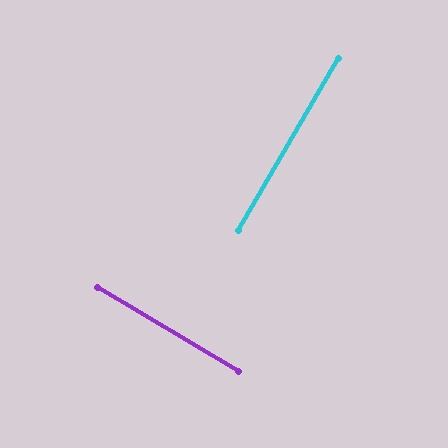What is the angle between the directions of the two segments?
Approximately 89 degrees.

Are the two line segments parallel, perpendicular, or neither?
Perpendicular — they meet at approximately 89°.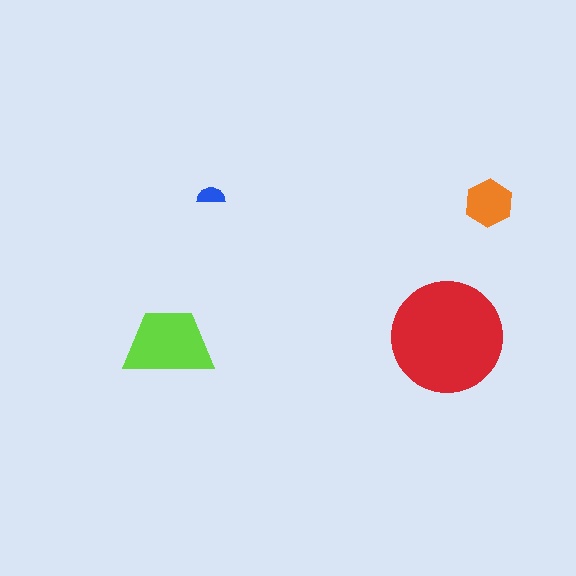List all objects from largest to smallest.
The red circle, the lime trapezoid, the orange hexagon, the blue semicircle.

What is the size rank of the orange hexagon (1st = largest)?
3rd.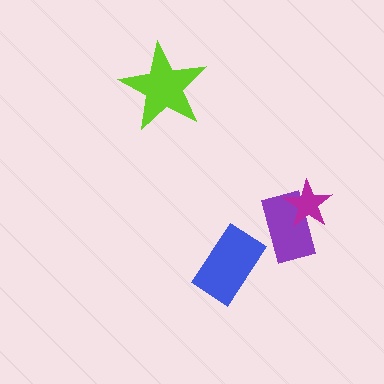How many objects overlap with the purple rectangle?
1 object overlaps with the purple rectangle.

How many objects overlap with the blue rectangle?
0 objects overlap with the blue rectangle.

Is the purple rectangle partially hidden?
Yes, it is partially covered by another shape.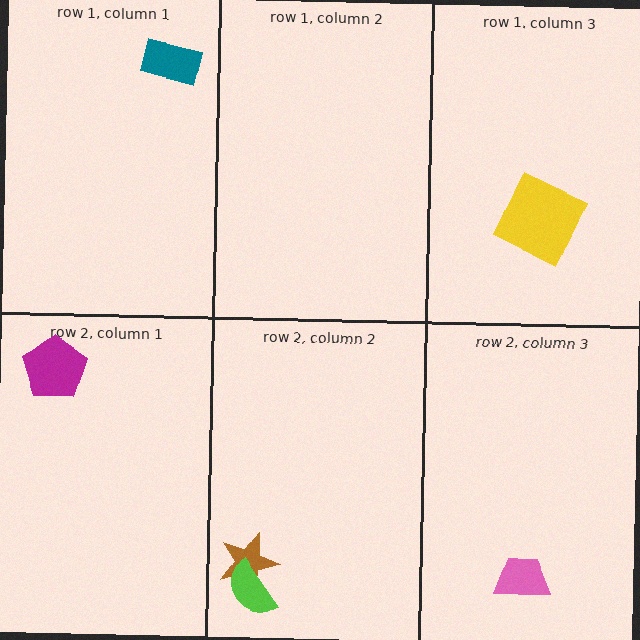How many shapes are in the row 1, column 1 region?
1.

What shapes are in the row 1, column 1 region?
The teal rectangle.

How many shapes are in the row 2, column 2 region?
2.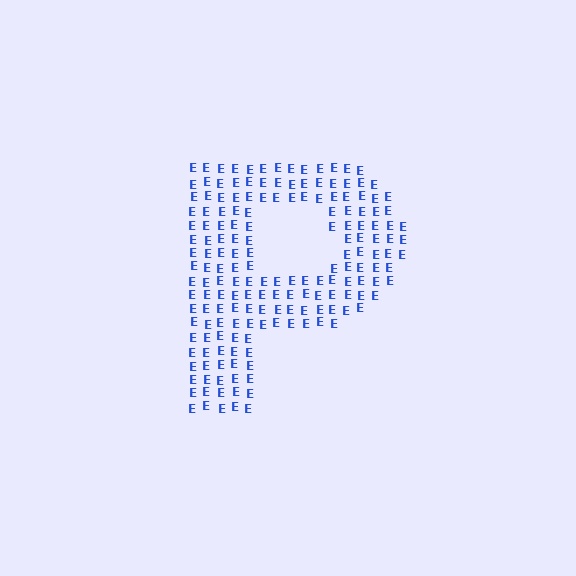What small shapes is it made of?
It is made of small letter E's.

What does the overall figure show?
The overall figure shows the letter P.